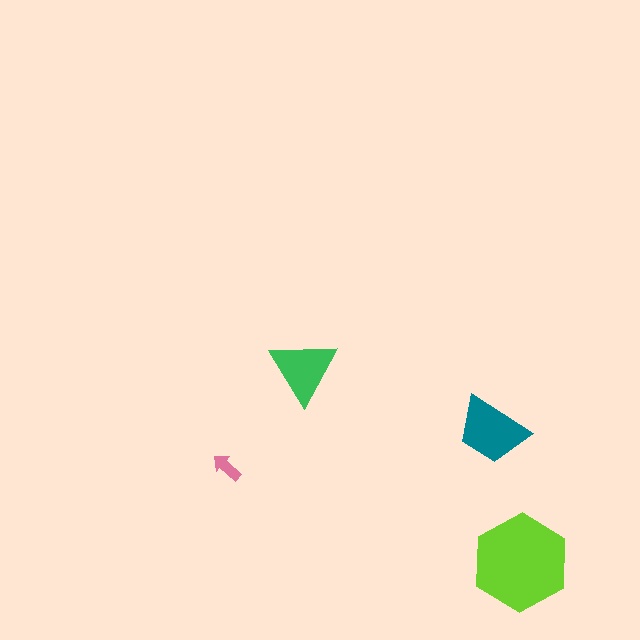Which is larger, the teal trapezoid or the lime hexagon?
The lime hexagon.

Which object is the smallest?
The pink arrow.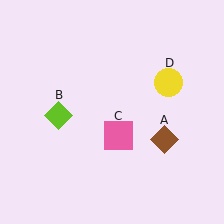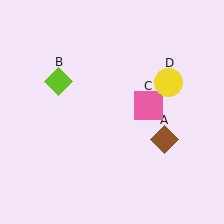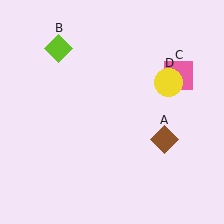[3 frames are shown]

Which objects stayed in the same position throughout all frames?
Brown diamond (object A) and yellow circle (object D) remained stationary.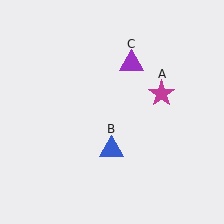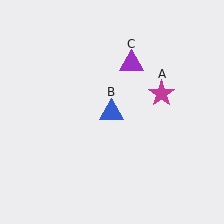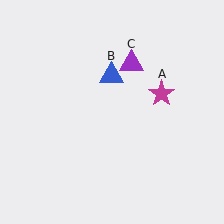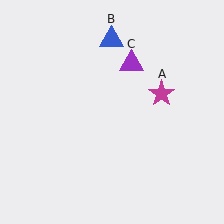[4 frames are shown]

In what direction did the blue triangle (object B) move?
The blue triangle (object B) moved up.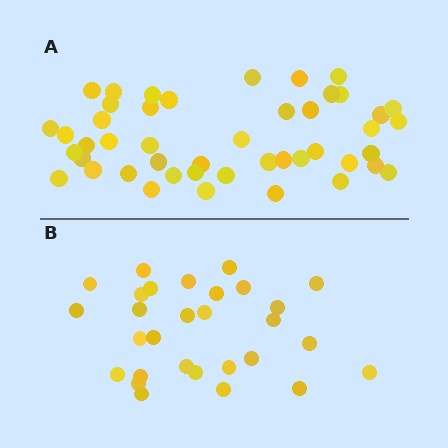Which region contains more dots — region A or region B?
Region A (the top region) has more dots.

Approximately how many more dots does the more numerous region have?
Region A has approximately 15 more dots than region B.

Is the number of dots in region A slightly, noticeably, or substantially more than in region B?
Region A has substantially more. The ratio is roughly 1.6 to 1.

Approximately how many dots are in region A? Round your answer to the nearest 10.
About 50 dots. (The exact count is 46, which rounds to 50.)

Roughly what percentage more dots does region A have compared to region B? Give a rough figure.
About 60% more.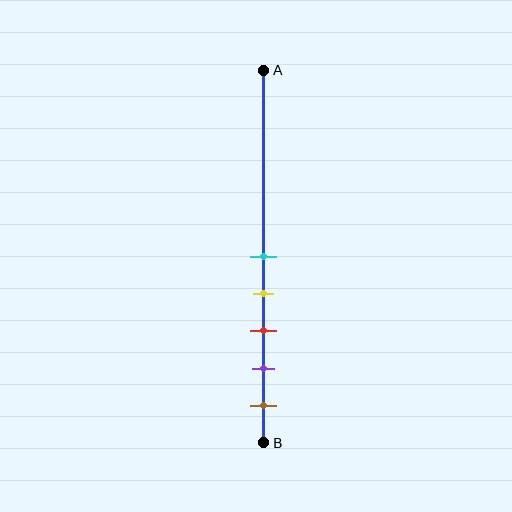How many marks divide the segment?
There are 5 marks dividing the segment.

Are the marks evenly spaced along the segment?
Yes, the marks are approximately evenly spaced.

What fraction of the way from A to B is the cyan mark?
The cyan mark is approximately 50% (0.5) of the way from A to B.